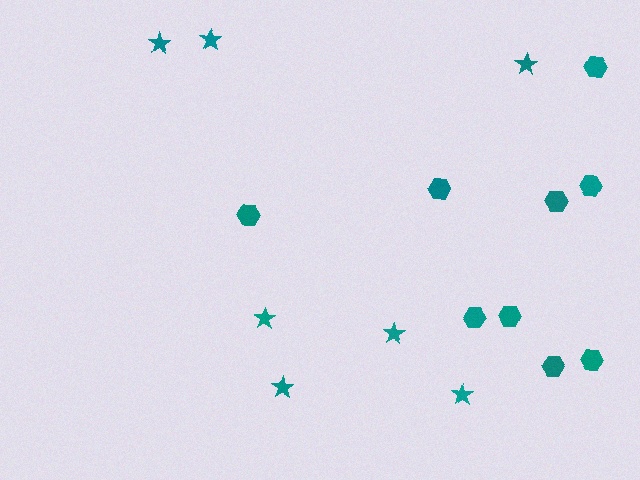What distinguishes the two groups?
There are 2 groups: one group of hexagons (9) and one group of stars (7).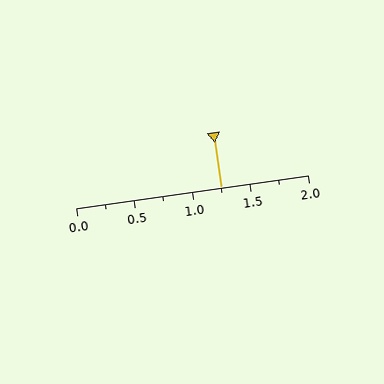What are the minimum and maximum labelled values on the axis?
The axis runs from 0.0 to 2.0.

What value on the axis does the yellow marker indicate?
The marker indicates approximately 1.25.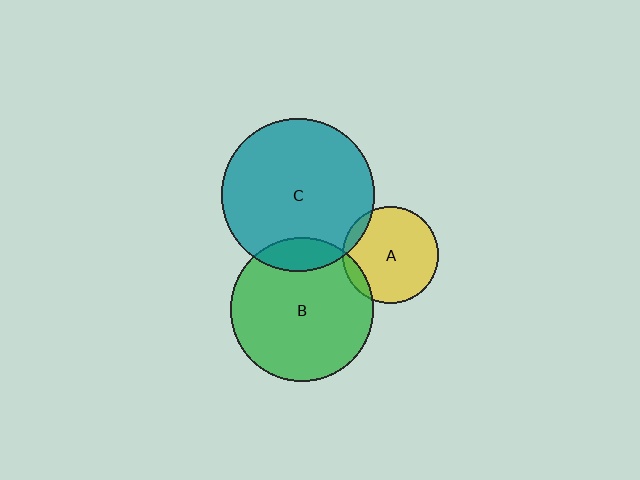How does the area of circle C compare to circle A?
Approximately 2.5 times.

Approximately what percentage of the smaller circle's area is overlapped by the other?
Approximately 5%.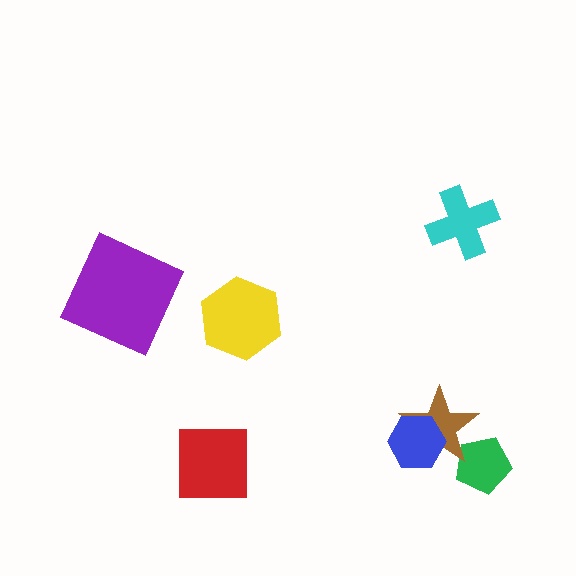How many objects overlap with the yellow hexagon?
0 objects overlap with the yellow hexagon.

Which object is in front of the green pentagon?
The brown star is in front of the green pentagon.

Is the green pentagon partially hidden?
Yes, it is partially covered by another shape.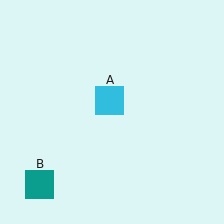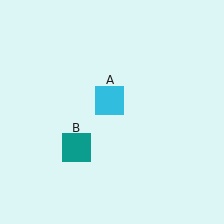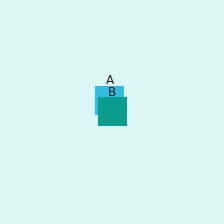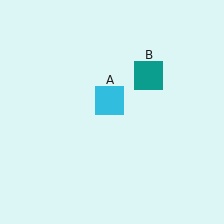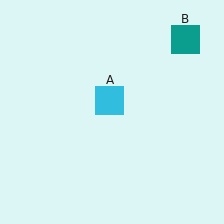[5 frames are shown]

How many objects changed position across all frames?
1 object changed position: teal square (object B).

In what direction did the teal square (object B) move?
The teal square (object B) moved up and to the right.